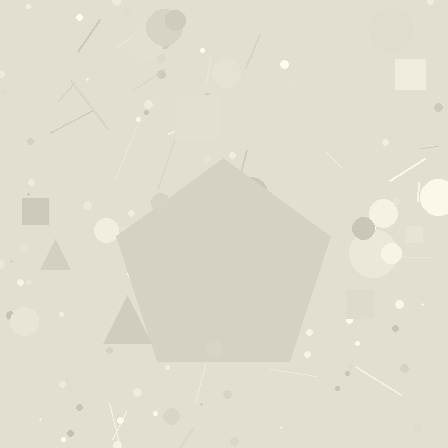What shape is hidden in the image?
A pentagon is hidden in the image.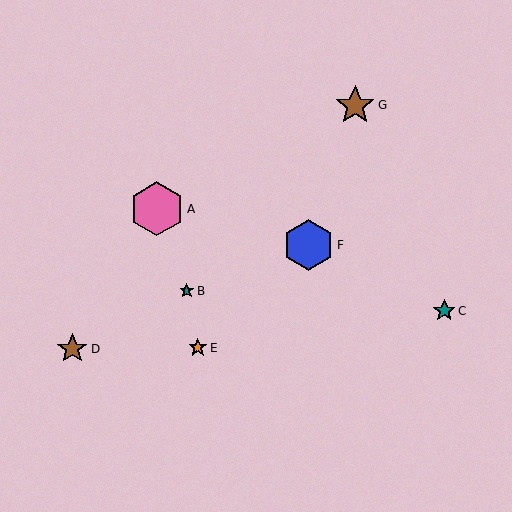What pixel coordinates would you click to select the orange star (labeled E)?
Click at (198, 348) to select the orange star E.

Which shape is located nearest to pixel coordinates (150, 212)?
The pink hexagon (labeled A) at (157, 209) is nearest to that location.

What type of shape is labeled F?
Shape F is a blue hexagon.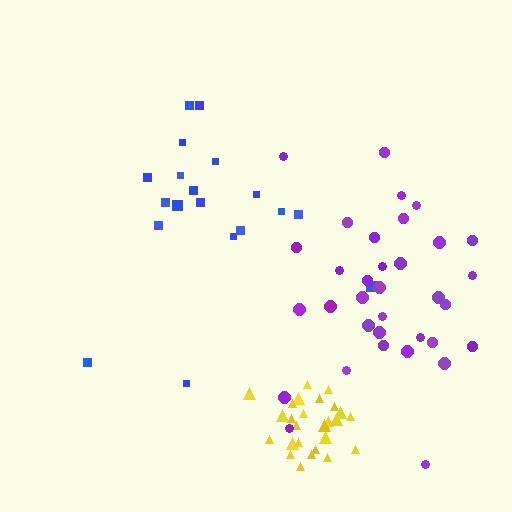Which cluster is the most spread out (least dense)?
Blue.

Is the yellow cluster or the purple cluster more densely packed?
Yellow.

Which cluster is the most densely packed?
Yellow.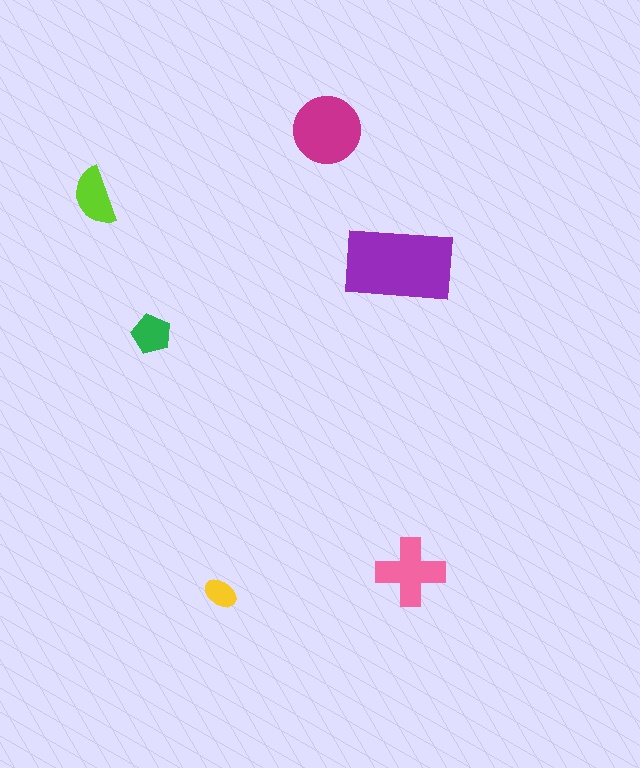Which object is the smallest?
The yellow ellipse.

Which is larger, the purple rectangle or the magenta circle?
The purple rectangle.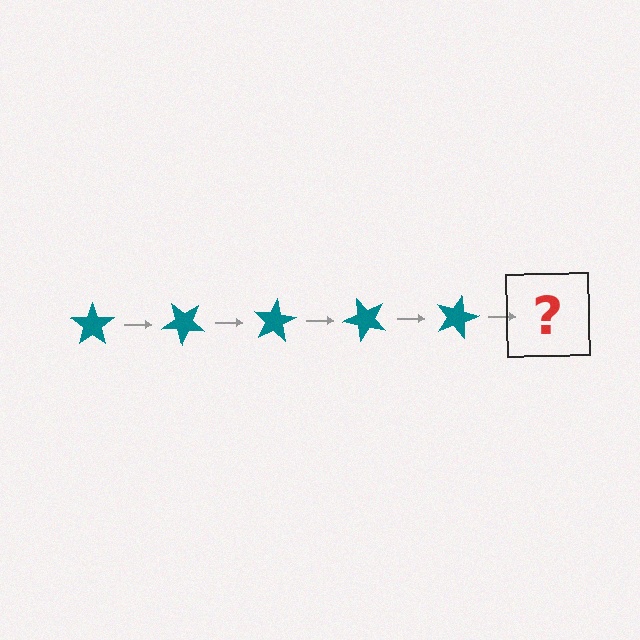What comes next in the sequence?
The next element should be a teal star rotated 200 degrees.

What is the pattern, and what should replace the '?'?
The pattern is that the star rotates 40 degrees each step. The '?' should be a teal star rotated 200 degrees.